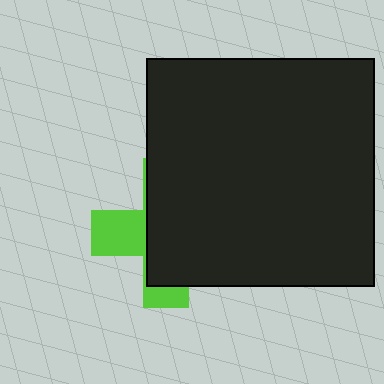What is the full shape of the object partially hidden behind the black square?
The partially hidden object is a lime cross.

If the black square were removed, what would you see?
You would see the complete lime cross.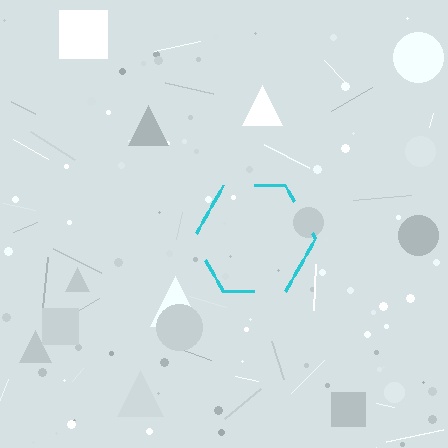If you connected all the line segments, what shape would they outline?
They would outline a hexagon.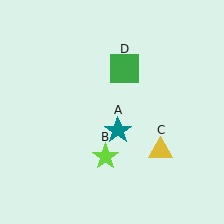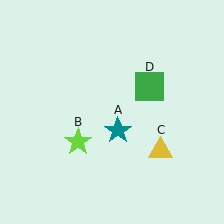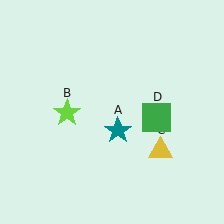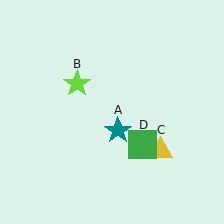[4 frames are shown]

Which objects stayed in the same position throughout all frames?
Teal star (object A) and yellow triangle (object C) remained stationary.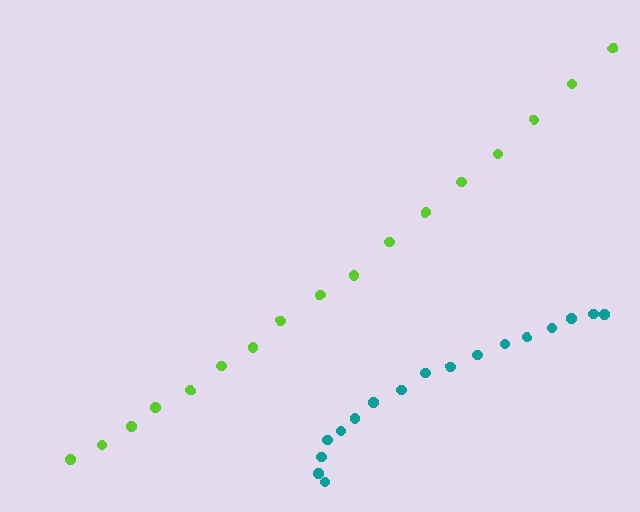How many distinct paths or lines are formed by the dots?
There are 2 distinct paths.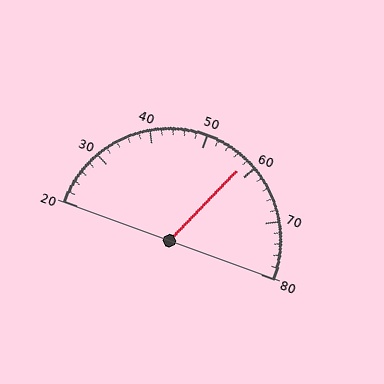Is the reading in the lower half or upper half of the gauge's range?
The reading is in the upper half of the range (20 to 80).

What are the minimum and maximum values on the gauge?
The gauge ranges from 20 to 80.